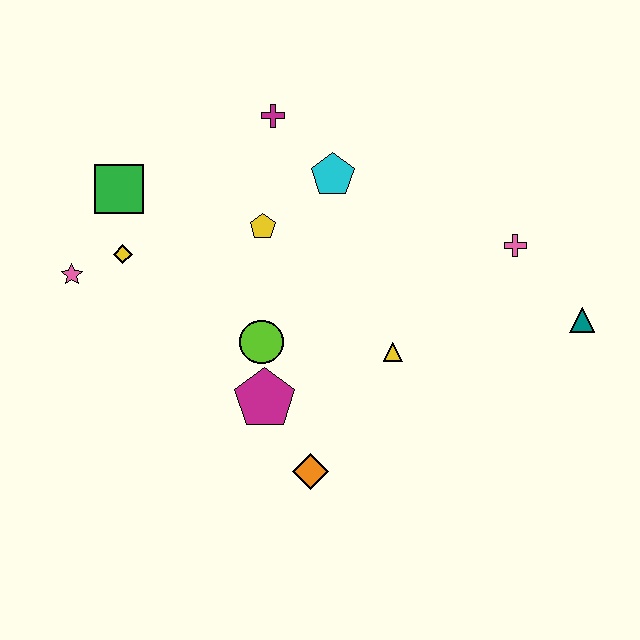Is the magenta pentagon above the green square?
No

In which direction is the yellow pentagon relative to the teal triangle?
The yellow pentagon is to the left of the teal triangle.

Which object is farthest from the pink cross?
The pink star is farthest from the pink cross.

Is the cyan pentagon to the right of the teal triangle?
No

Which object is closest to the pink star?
The yellow diamond is closest to the pink star.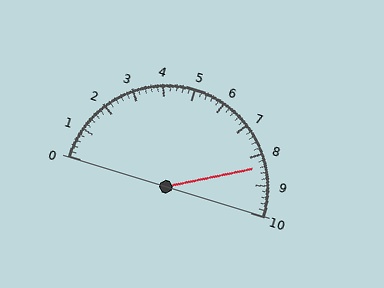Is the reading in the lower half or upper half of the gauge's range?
The reading is in the upper half of the range (0 to 10).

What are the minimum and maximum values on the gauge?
The gauge ranges from 0 to 10.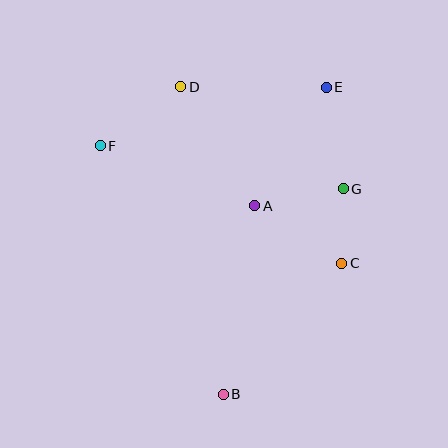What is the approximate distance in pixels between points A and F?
The distance between A and F is approximately 166 pixels.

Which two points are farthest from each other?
Points B and E are farthest from each other.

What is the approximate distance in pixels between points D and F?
The distance between D and F is approximately 100 pixels.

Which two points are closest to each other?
Points C and G are closest to each other.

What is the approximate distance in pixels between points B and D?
The distance between B and D is approximately 310 pixels.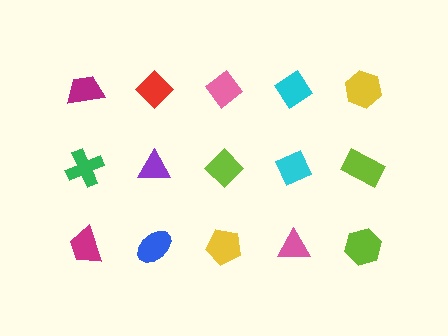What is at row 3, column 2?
A blue ellipse.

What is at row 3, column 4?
A pink triangle.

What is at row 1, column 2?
A red diamond.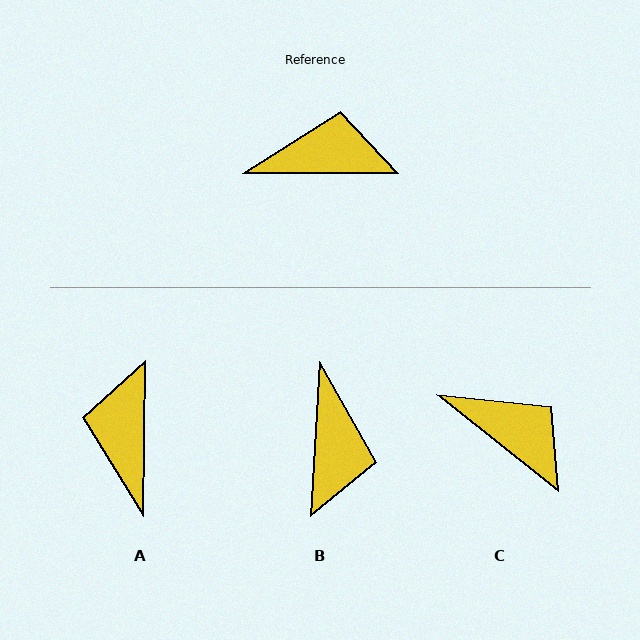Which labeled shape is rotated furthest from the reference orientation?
B, about 93 degrees away.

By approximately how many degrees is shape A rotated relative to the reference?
Approximately 90 degrees counter-clockwise.